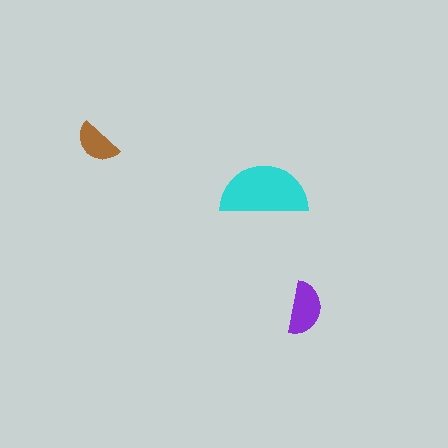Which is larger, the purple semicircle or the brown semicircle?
The purple one.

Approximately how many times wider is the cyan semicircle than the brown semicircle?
About 2 times wider.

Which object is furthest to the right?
The purple semicircle is rightmost.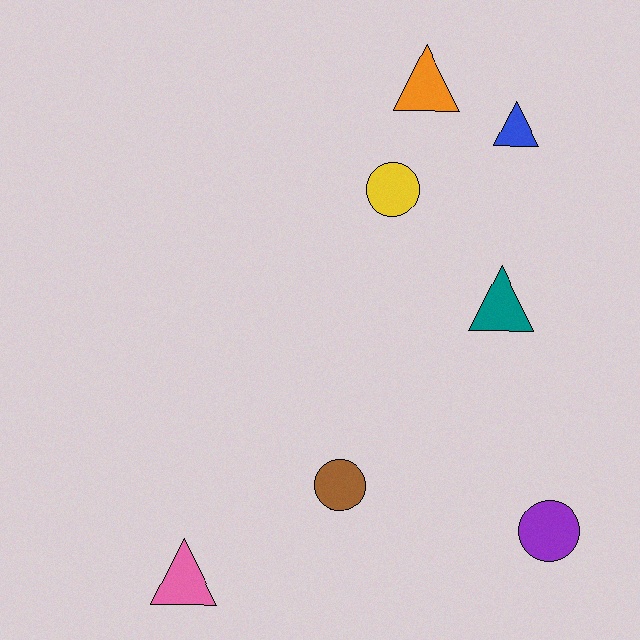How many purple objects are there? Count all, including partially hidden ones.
There is 1 purple object.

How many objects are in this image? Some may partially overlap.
There are 7 objects.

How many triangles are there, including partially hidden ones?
There are 4 triangles.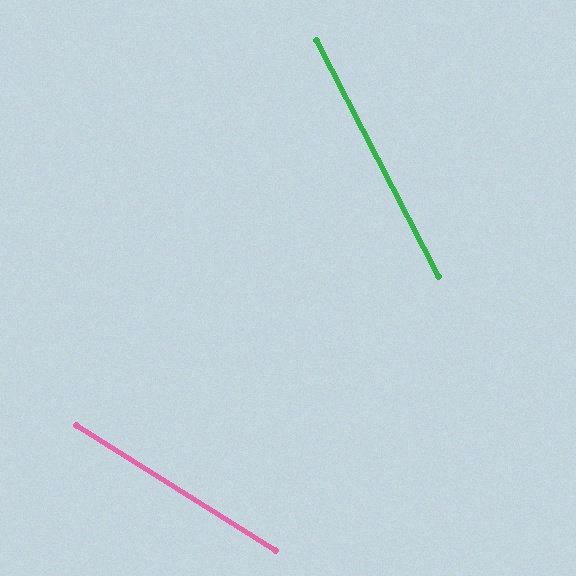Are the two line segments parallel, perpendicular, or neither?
Neither parallel nor perpendicular — they differ by about 31°.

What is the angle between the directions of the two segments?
Approximately 31 degrees.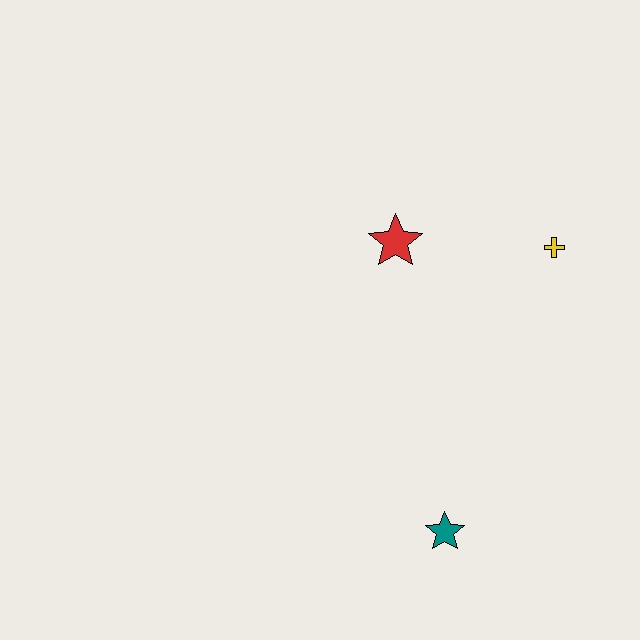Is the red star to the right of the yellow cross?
No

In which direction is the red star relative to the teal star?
The red star is above the teal star.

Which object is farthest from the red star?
The teal star is farthest from the red star.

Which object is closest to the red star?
The yellow cross is closest to the red star.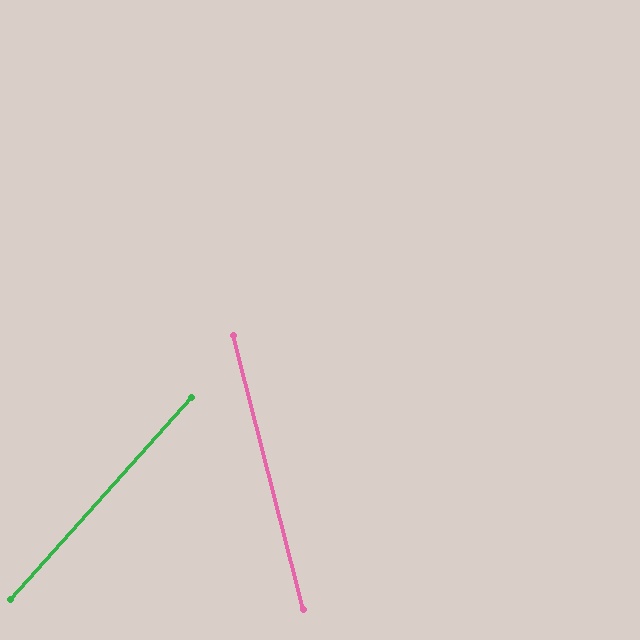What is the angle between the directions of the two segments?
Approximately 56 degrees.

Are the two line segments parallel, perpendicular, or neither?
Neither parallel nor perpendicular — they differ by about 56°.